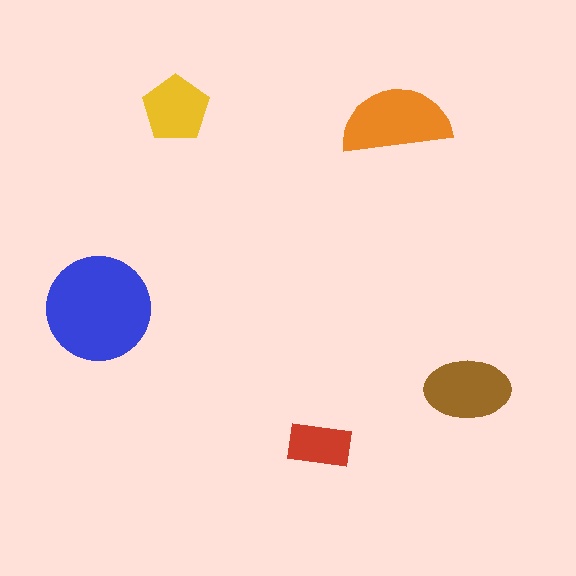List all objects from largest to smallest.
The blue circle, the orange semicircle, the brown ellipse, the yellow pentagon, the red rectangle.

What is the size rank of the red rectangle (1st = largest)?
5th.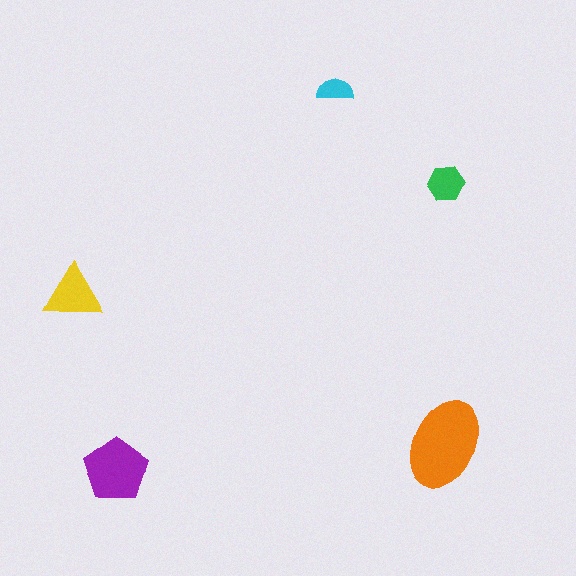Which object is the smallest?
The cyan semicircle.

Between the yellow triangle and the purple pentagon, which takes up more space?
The purple pentagon.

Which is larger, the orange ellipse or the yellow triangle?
The orange ellipse.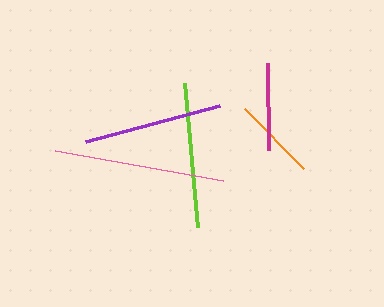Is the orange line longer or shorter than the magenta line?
The magenta line is longer than the orange line.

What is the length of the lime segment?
The lime segment is approximately 144 pixels long.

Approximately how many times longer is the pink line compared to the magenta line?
The pink line is approximately 2.0 times the length of the magenta line.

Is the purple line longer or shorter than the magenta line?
The purple line is longer than the magenta line.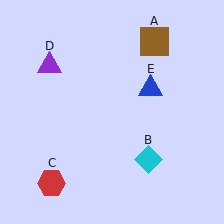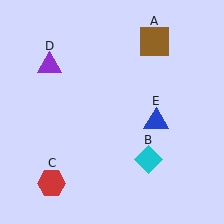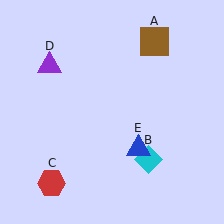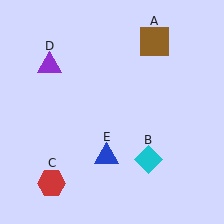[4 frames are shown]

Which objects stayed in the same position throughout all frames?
Brown square (object A) and cyan diamond (object B) and red hexagon (object C) and purple triangle (object D) remained stationary.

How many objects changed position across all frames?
1 object changed position: blue triangle (object E).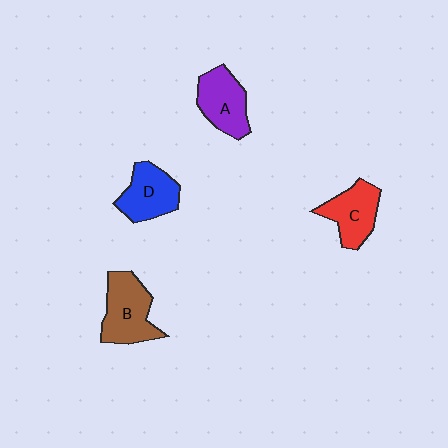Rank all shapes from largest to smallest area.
From largest to smallest: B (brown), A (purple), D (blue), C (red).